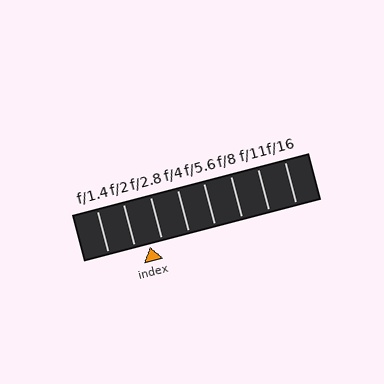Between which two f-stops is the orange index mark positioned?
The index mark is between f/2 and f/2.8.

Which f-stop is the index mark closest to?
The index mark is closest to f/2.8.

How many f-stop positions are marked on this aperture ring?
There are 8 f-stop positions marked.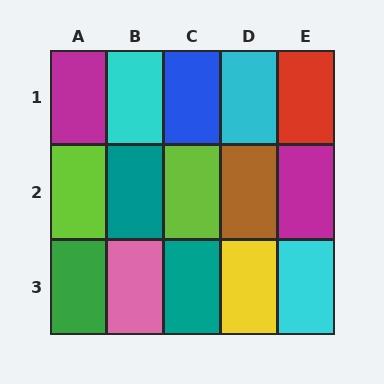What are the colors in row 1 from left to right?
Magenta, cyan, blue, cyan, red.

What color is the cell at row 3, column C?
Teal.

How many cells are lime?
2 cells are lime.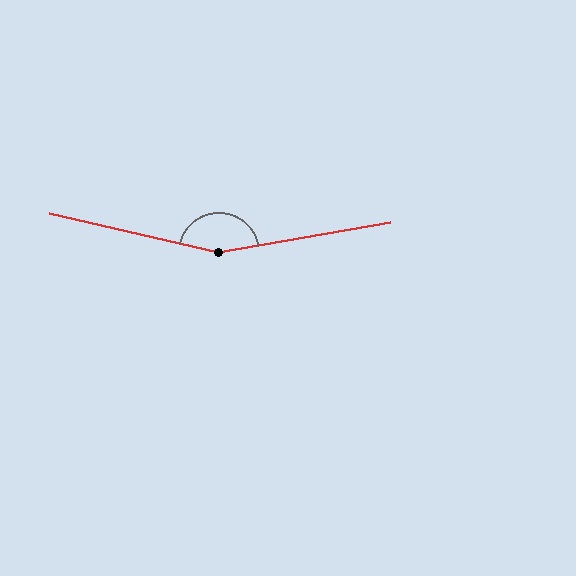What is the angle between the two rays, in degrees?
Approximately 157 degrees.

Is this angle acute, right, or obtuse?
It is obtuse.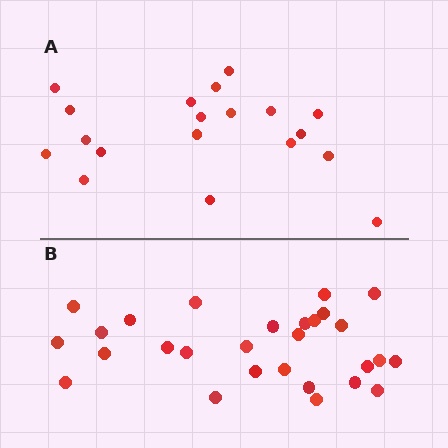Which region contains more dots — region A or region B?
Region B (the bottom region) has more dots.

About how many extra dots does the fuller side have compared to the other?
Region B has roughly 8 or so more dots than region A.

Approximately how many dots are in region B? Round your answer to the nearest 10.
About 30 dots. (The exact count is 28, which rounds to 30.)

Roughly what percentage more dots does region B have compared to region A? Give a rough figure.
About 45% more.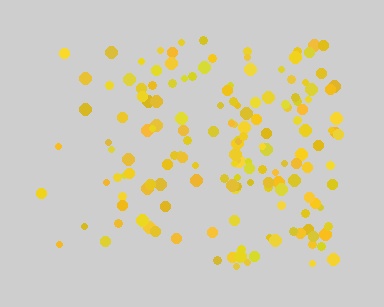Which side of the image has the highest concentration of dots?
The right.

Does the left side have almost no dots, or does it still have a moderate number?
Still a moderate number, just noticeably fewer than the right.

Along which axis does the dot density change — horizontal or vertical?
Horizontal.